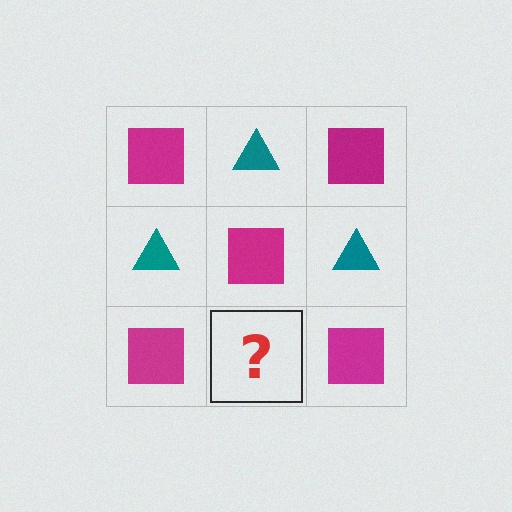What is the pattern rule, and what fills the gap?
The rule is that it alternates magenta square and teal triangle in a checkerboard pattern. The gap should be filled with a teal triangle.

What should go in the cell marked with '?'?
The missing cell should contain a teal triangle.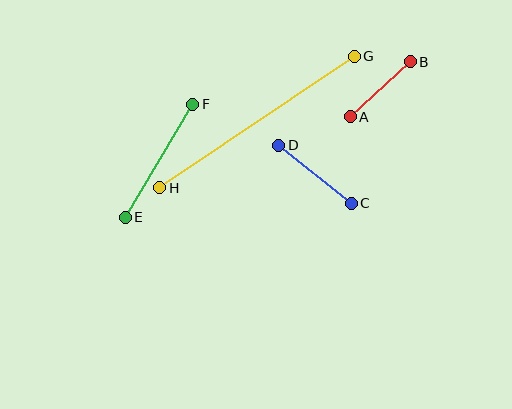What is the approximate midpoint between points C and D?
The midpoint is at approximately (315, 174) pixels.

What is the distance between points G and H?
The distance is approximately 235 pixels.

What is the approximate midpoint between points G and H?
The midpoint is at approximately (257, 122) pixels.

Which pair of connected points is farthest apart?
Points G and H are farthest apart.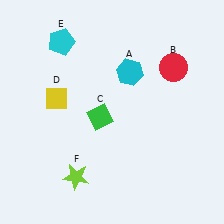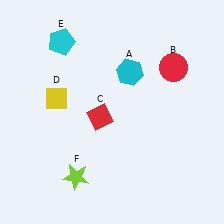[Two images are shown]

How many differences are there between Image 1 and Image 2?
There is 1 difference between the two images.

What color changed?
The diamond (C) changed from green in Image 1 to red in Image 2.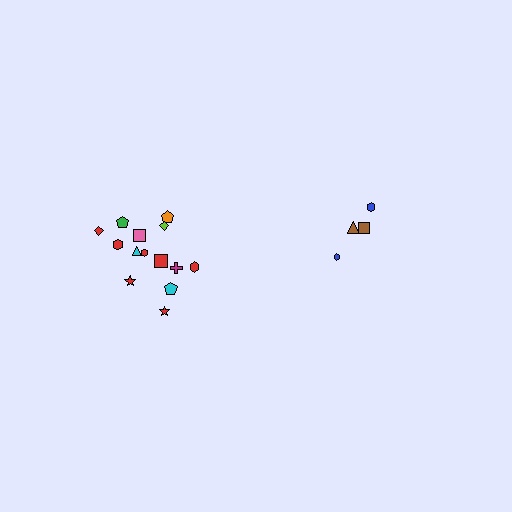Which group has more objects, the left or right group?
The left group.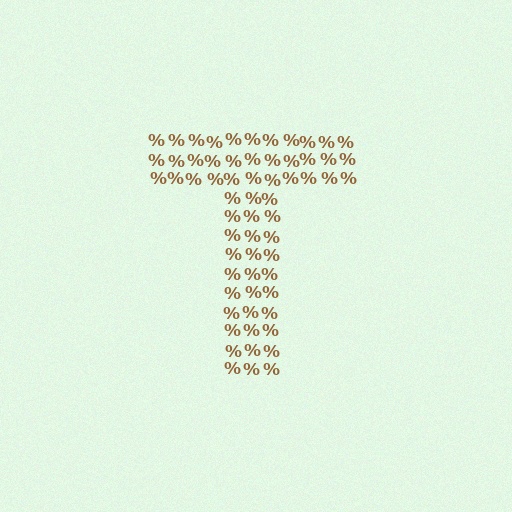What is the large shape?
The large shape is the letter T.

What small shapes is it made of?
It is made of small percent signs.